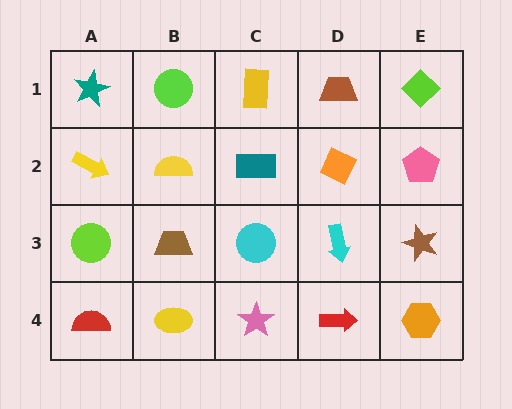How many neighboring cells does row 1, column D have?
3.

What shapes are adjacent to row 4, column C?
A cyan circle (row 3, column C), a yellow ellipse (row 4, column B), a red arrow (row 4, column D).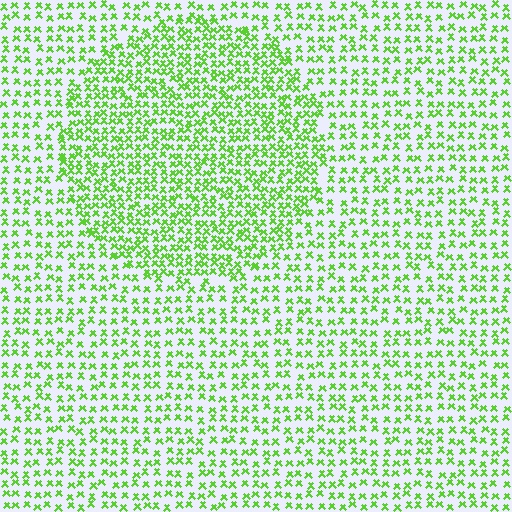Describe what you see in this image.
The image contains small lime elements arranged at two different densities. A circle-shaped region is visible where the elements are more densely packed than the surrounding area.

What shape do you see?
I see a circle.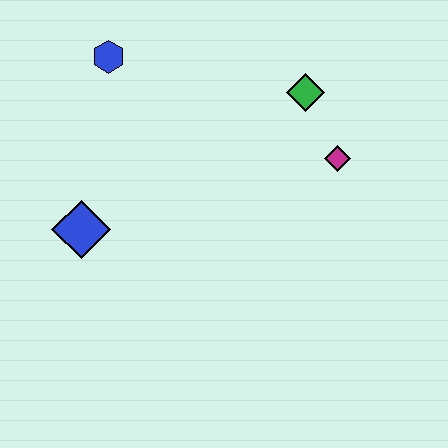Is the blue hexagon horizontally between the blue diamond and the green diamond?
Yes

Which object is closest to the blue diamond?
The blue hexagon is closest to the blue diamond.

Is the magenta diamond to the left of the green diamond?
No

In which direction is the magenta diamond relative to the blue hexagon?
The magenta diamond is to the right of the blue hexagon.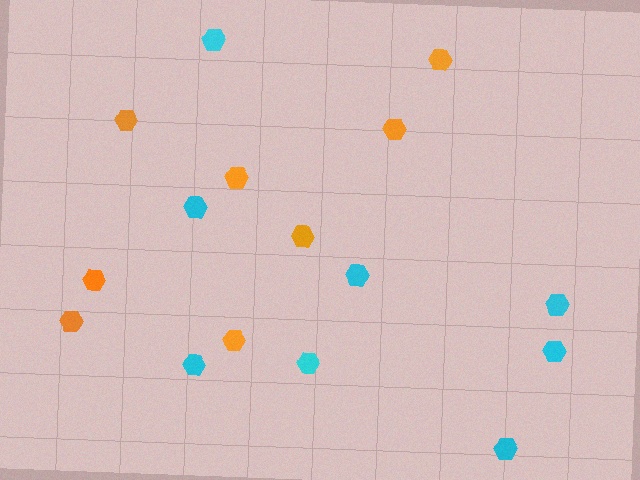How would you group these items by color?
There are 2 groups: one group of cyan hexagons (8) and one group of orange hexagons (8).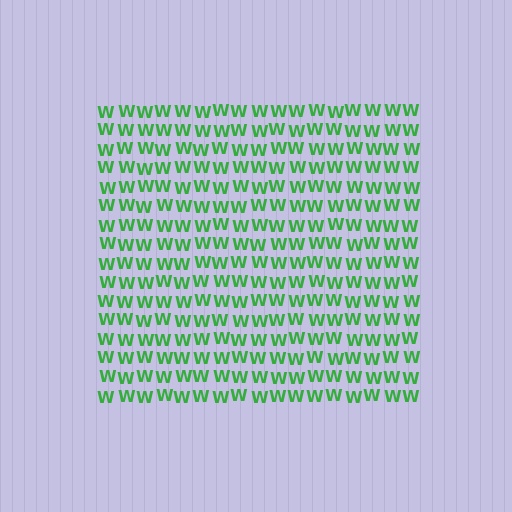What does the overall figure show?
The overall figure shows a square.